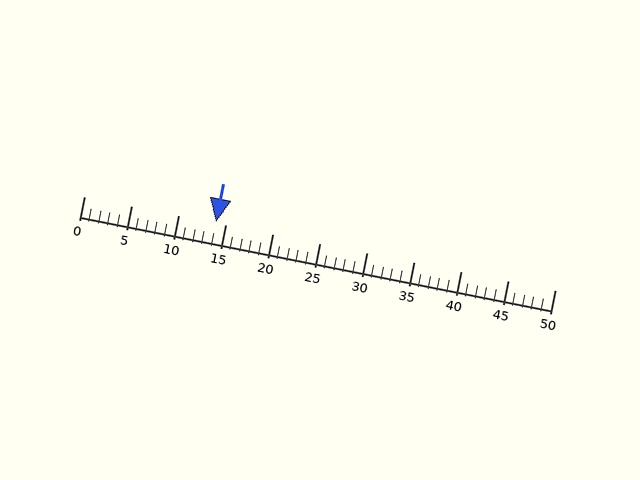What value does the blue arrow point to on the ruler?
The blue arrow points to approximately 14.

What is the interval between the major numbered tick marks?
The major tick marks are spaced 5 units apart.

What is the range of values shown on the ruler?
The ruler shows values from 0 to 50.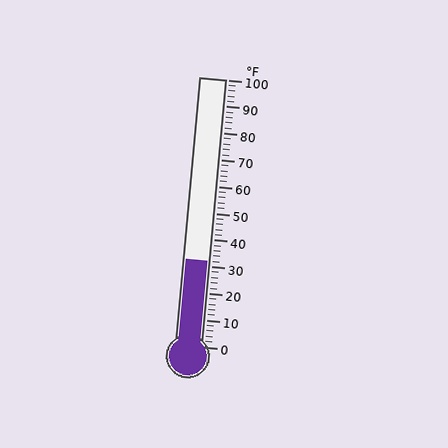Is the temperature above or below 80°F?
The temperature is below 80°F.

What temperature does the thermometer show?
The thermometer shows approximately 32°F.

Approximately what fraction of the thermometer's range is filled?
The thermometer is filled to approximately 30% of its range.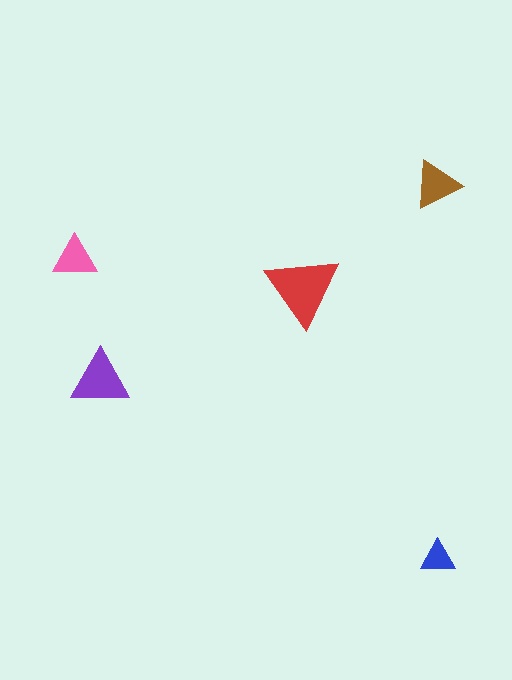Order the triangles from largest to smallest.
the red one, the purple one, the brown one, the pink one, the blue one.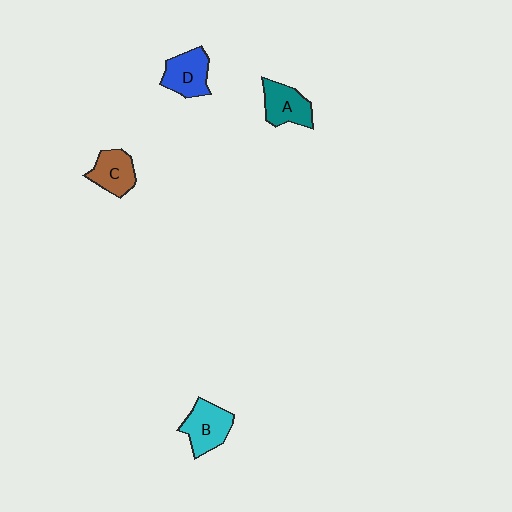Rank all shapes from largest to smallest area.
From largest to smallest: B (cyan), D (blue), A (teal), C (brown).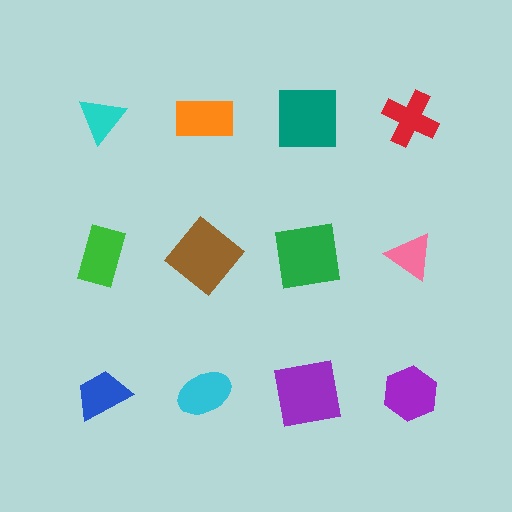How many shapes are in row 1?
4 shapes.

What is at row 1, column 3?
A teal square.